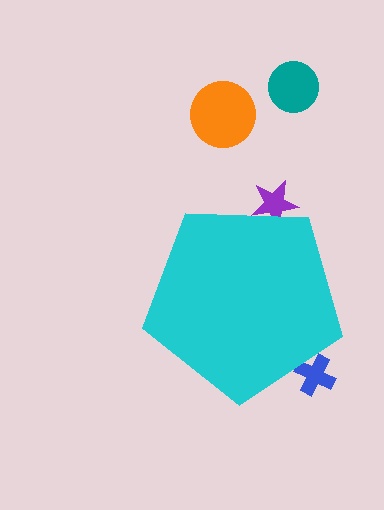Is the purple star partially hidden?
Yes, the purple star is partially hidden behind the cyan pentagon.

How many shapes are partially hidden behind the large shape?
2 shapes are partially hidden.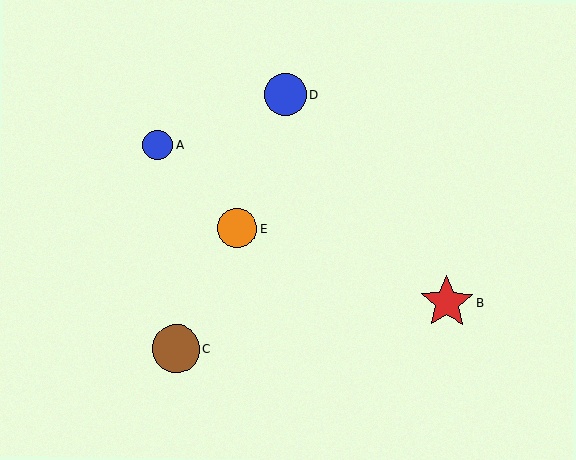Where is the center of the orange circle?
The center of the orange circle is at (237, 228).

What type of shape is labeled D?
Shape D is a blue circle.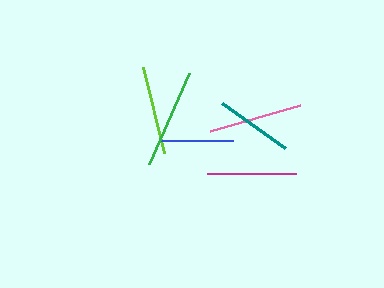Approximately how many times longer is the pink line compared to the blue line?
The pink line is approximately 1.3 times the length of the blue line.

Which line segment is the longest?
The green line is the longest at approximately 100 pixels.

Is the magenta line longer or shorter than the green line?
The green line is longer than the magenta line.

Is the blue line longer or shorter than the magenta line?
The magenta line is longer than the blue line.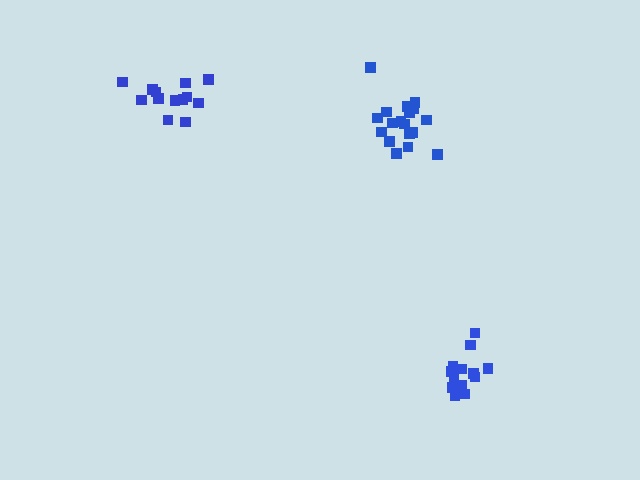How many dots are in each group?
Group 1: 18 dots, Group 2: 13 dots, Group 3: 15 dots (46 total).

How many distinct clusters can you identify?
There are 3 distinct clusters.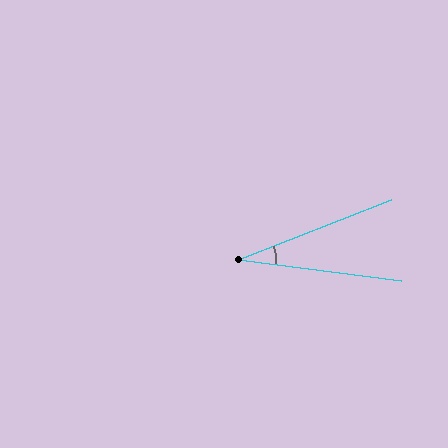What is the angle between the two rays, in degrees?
Approximately 29 degrees.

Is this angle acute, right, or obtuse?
It is acute.